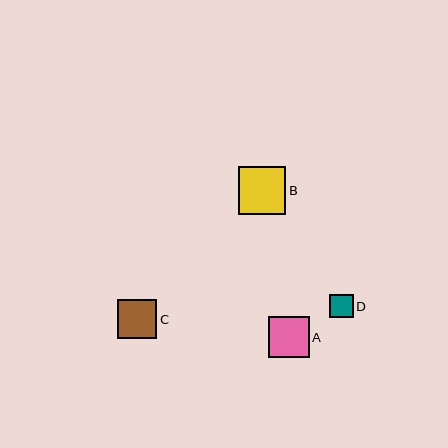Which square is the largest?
Square B is the largest with a size of approximately 48 pixels.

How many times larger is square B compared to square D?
Square B is approximately 2.0 times the size of square D.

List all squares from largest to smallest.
From largest to smallest: B, A, C, D.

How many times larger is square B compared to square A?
Square B is approximately 1.2 times the size of square A.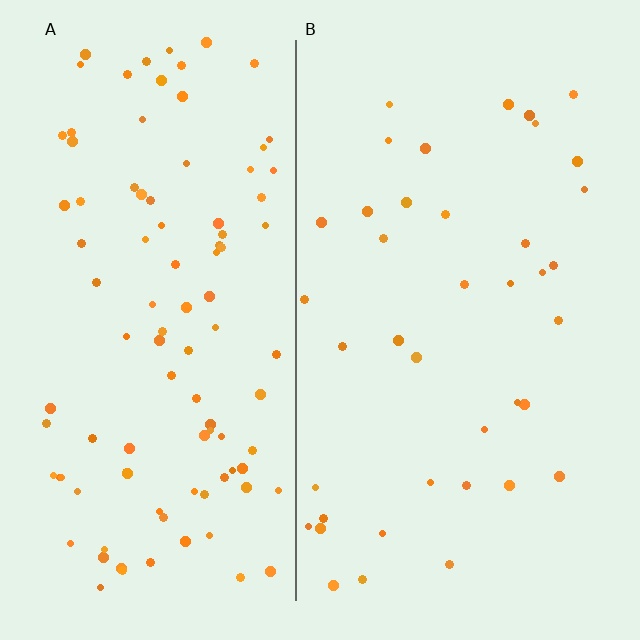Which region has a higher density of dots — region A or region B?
A (the left).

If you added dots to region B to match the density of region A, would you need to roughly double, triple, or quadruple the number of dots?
Approximately triple.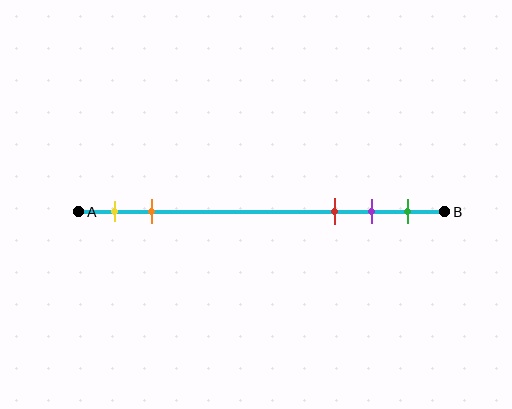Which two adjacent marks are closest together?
The purple and green marks are the closest adjacent pair.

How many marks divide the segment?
There are 5 marks dividing the segment.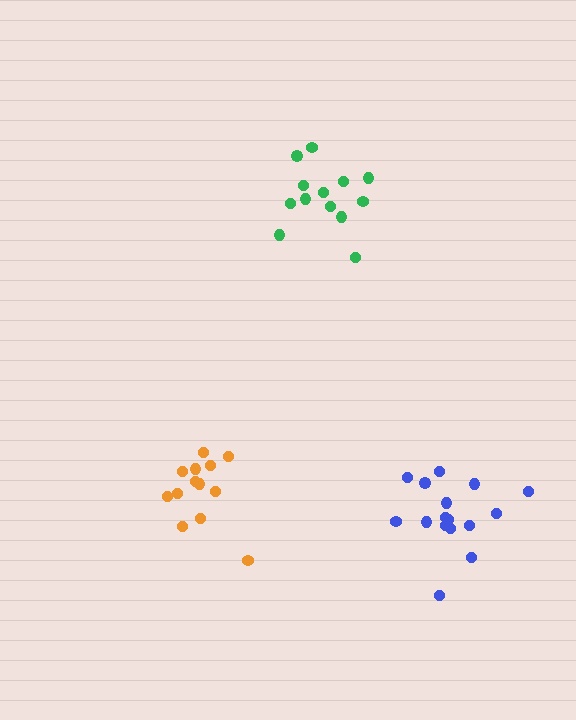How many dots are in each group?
Group 1: 13 dots, Group 2: 16 dots, Group 3: 13 dots (42 total).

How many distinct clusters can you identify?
There are 3 distinct clusters.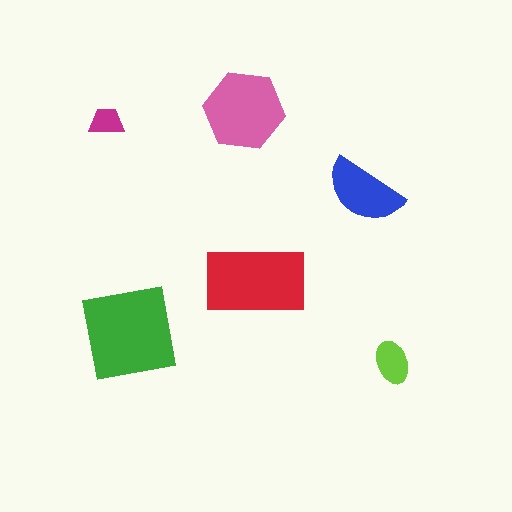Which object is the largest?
The green square.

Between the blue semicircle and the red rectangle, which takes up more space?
The red rectangle.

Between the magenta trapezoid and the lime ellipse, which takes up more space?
The lime ellipse.